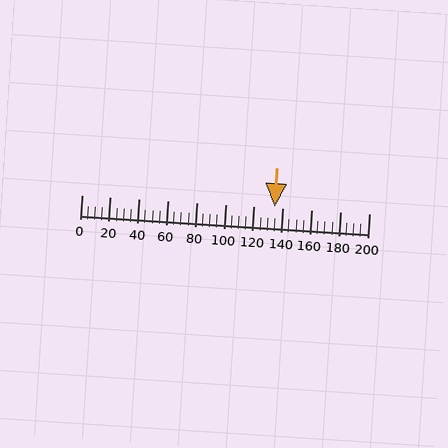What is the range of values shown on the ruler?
The ruler shows values from 0 to 200.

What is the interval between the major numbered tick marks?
The major tick marks are spaced 20 units apart.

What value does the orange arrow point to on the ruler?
The orange arrow points to approximately 134.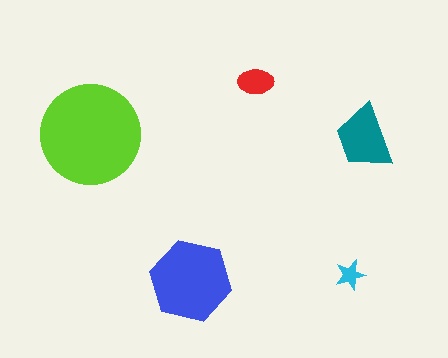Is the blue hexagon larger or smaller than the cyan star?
Larger.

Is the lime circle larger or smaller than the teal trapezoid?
Larger.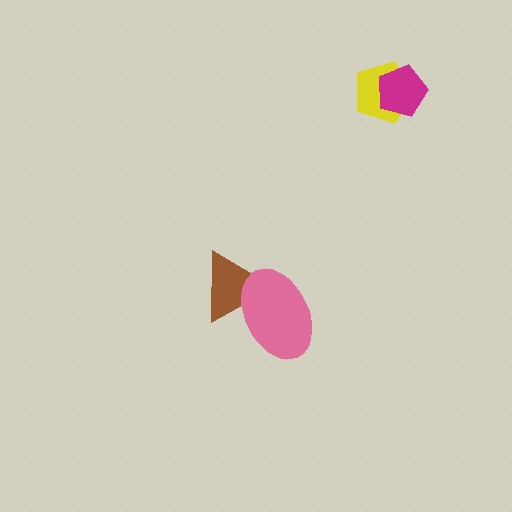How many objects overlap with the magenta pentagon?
1 object overlaps with the magenta pentagon.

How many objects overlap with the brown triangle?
1 object overlaps with the brown triangle.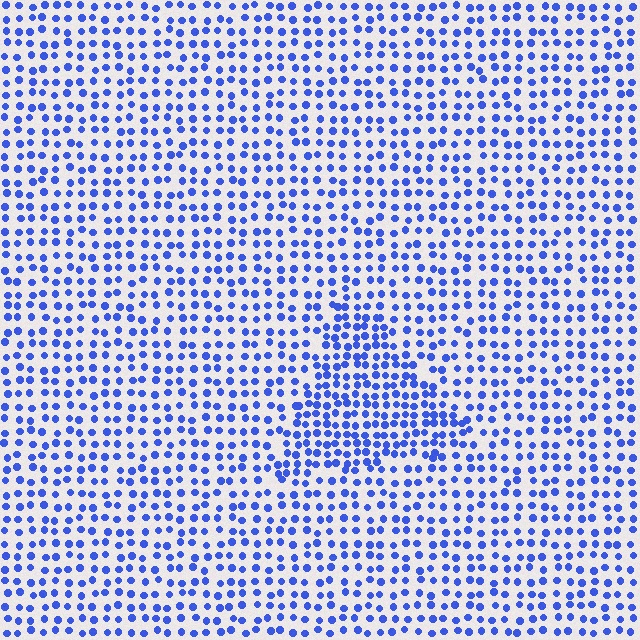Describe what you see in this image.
The image contains small blue elements arranged at two different densities. A triangle-shaped region is visible where the elements are more densely packed than the surrounding area.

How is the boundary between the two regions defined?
The boundary is defined by a change in element density (approximately 1.6x ratio). All elements are the same color, size, and shape.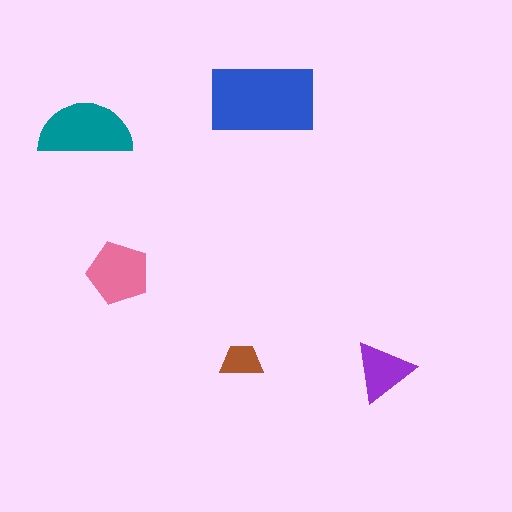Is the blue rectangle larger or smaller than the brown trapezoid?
Larger.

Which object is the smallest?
The brown trapezoid.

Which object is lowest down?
The purple triangle is bottommost.